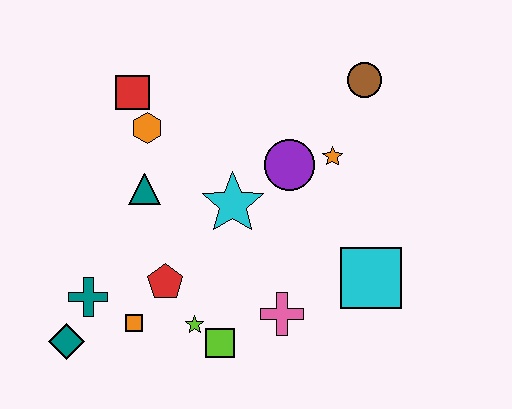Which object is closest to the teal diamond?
The teal cross is closest to the teal diamond.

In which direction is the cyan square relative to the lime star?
The cyan square is to the right of the lime star.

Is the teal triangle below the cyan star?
No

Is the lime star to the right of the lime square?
No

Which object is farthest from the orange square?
The brown circle is farthest from the orange square.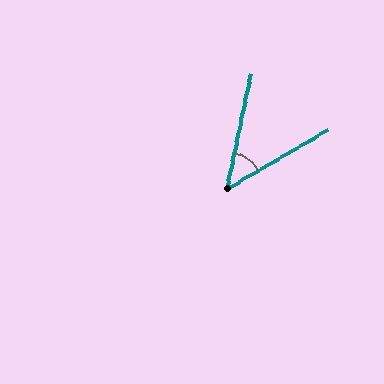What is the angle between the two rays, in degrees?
Approximately 48 degrees.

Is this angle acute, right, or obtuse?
It is acute.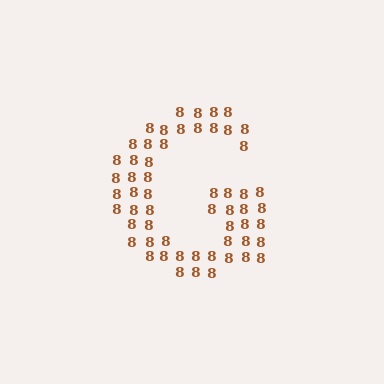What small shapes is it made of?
It is made of small digit 8's.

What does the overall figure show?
The overall figure shows the letter G.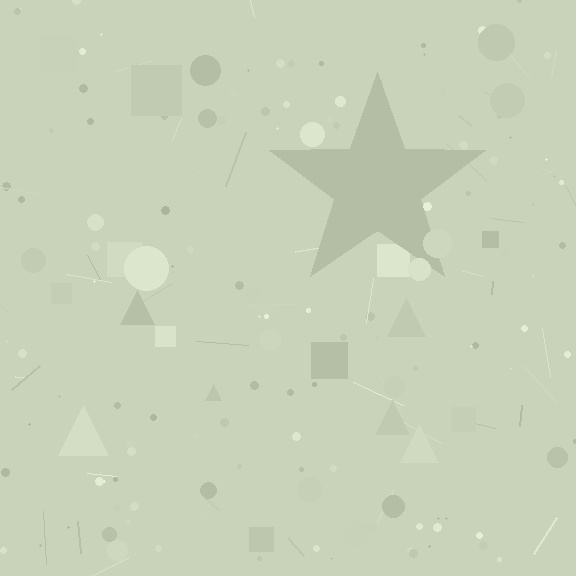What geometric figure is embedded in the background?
A star is embedded in the background.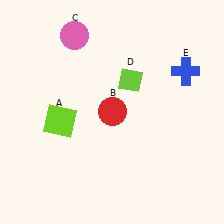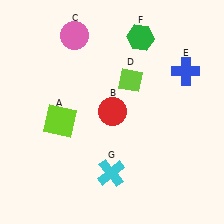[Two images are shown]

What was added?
A green hexagon (F), a cyan cross (G) were added in Image 2.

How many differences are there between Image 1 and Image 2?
There are 2 differences between the two images.